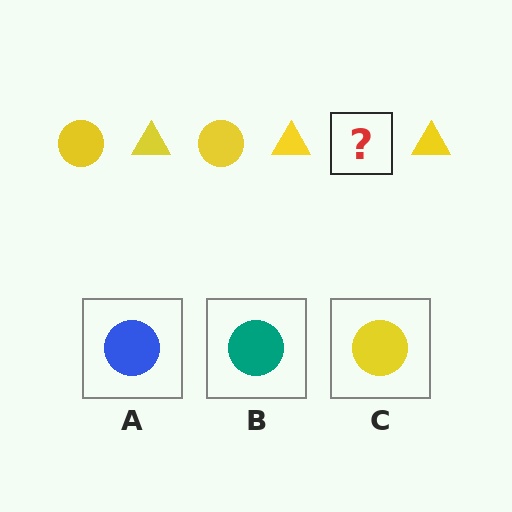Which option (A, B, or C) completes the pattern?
C.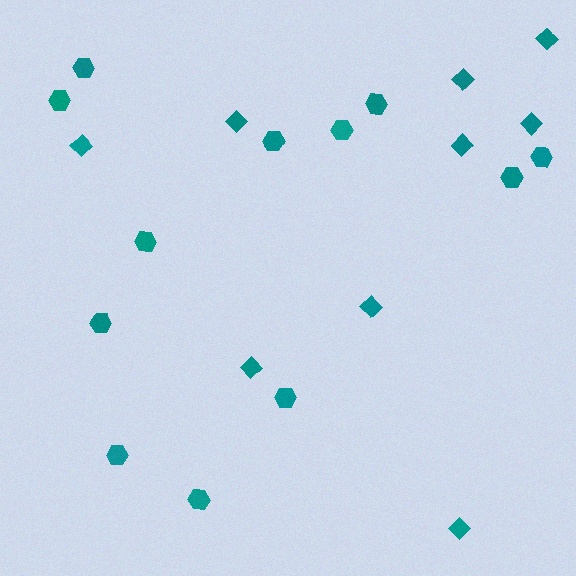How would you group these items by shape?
There are 2 groups: one group of hexagons (12) and one group of diamonds (9).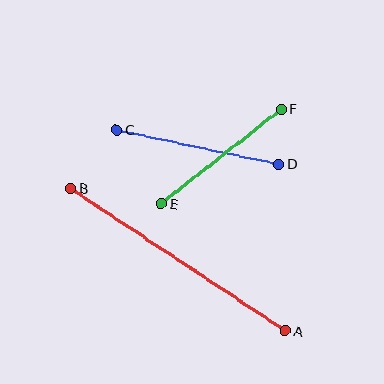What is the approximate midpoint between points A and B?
The midpoint is at approximately (178, 259) pixels.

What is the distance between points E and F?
The distance is approximately 152 pixels.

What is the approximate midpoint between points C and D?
The midpoint is at approximately (198, 147) pixels.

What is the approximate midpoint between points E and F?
The midpoint is at approximately (221, 157) pixels.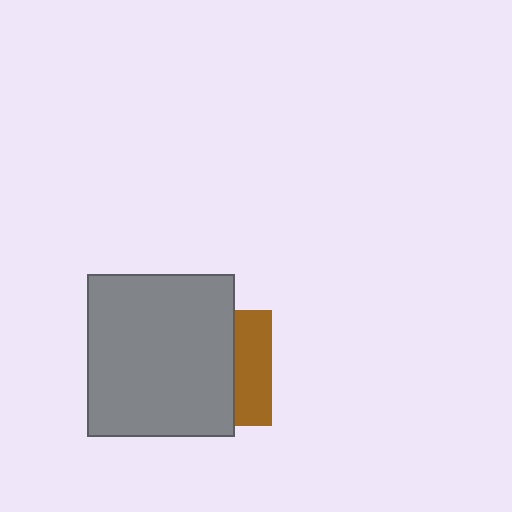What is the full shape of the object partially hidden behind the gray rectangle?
The partially hidden object is a brown square.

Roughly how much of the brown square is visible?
A small part of it is visible (roughly 32%).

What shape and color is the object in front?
The object in front is a gray rectangle.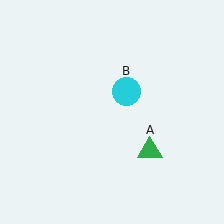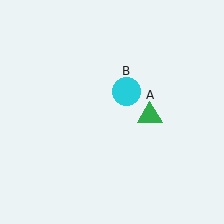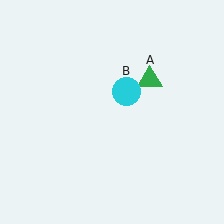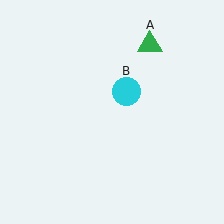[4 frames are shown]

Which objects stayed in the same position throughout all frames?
Cyan circle (object B) remained stationary.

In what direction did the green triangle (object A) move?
The green triangle (object A) moved up.